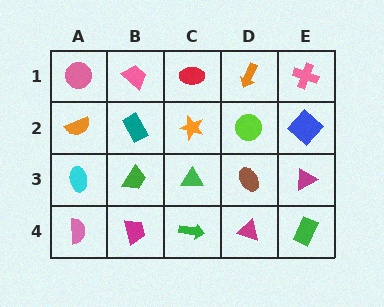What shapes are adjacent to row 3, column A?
An orange semicircle (row 2, column A), a pink semicircle (row 4, column A), a green trapezoid (row 3, column B).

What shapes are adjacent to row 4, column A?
A cyan ellipse (row 3, column A), a magenta trapezoid (row 4, column B).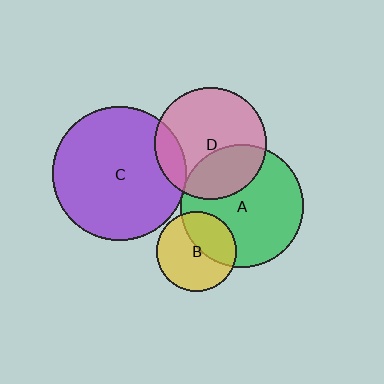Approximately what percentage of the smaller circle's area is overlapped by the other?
Approximately 40%.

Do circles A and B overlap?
Yes.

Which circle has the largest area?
Circle C (purple).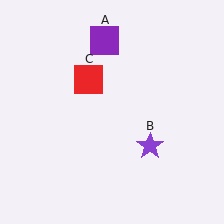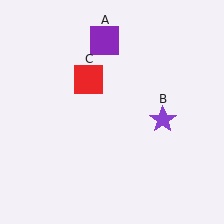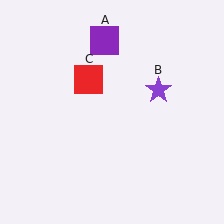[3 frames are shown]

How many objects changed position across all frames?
1 object changed position: purple star (object B).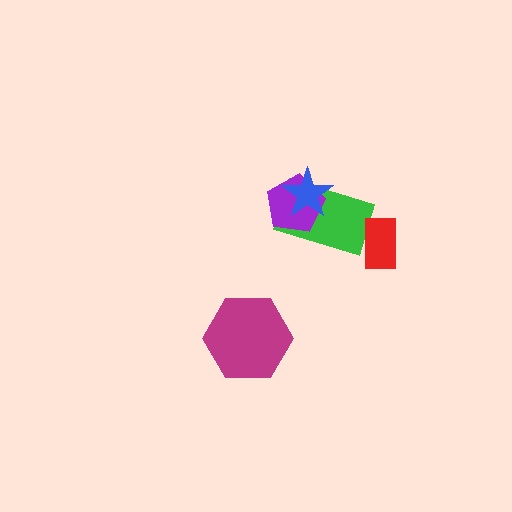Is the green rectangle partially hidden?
Yes, it is partially covered by another shape.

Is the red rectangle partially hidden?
No, no other shape covers it.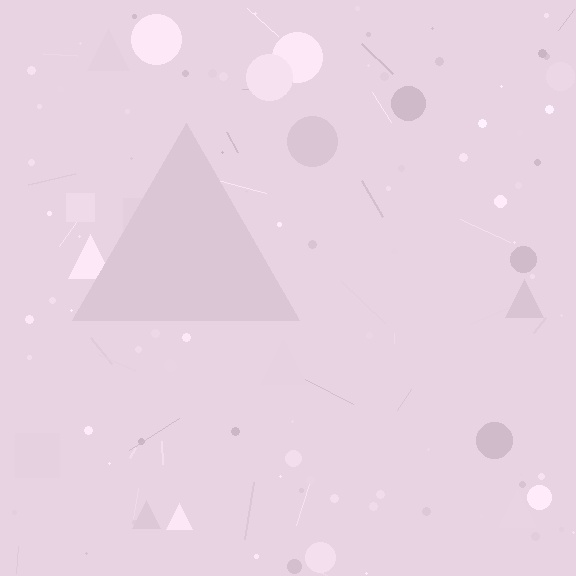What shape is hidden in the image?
A triangle is hidden in the image.